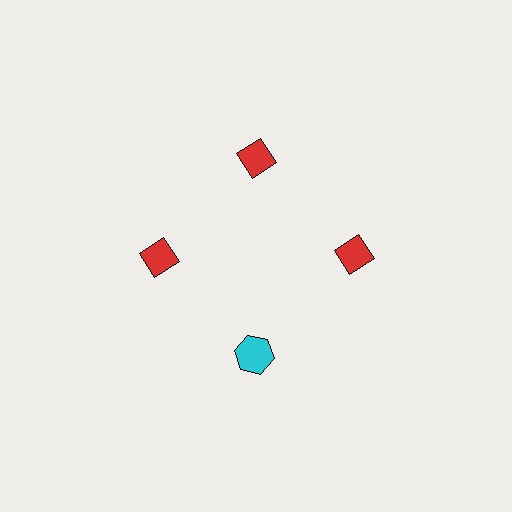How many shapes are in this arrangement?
There are 4 shapes arranged in a ring pattern.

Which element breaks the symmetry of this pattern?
The cyan hexagon at roughly the 6 o'clock position breaks the symmetry. All other shapes are red diamonds.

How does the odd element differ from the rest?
It differs in both color (cyan instead of red) and shape (hexagon instead of diamond).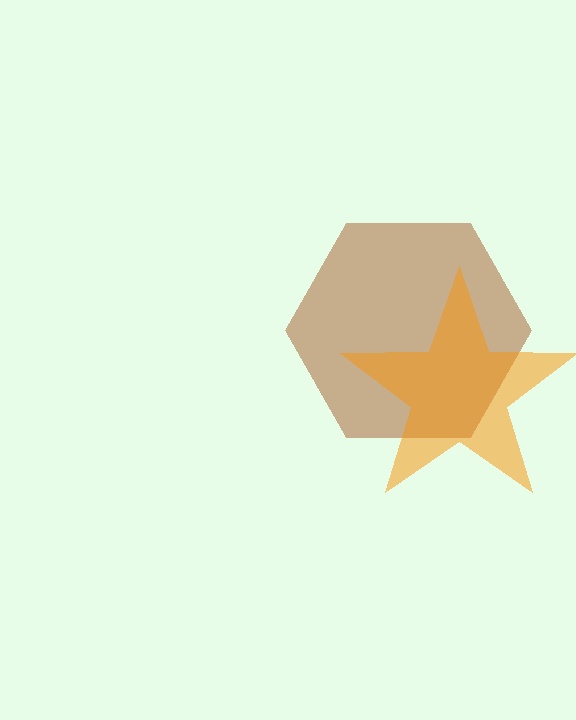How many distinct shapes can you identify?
There are 2 distinct shapes: a brown hexagon, an orange star.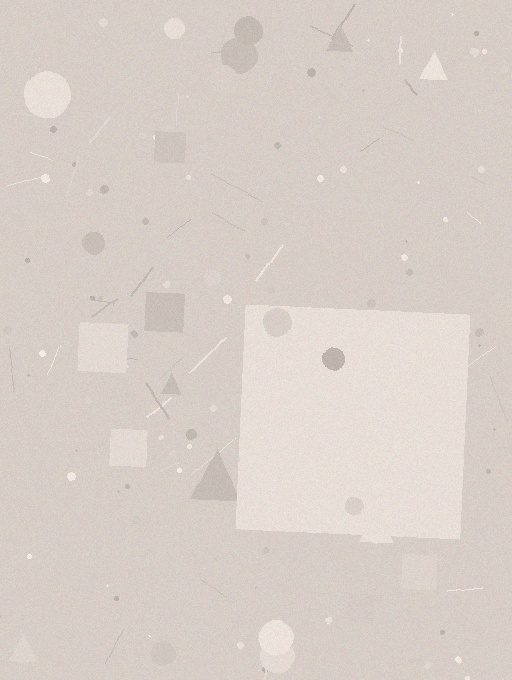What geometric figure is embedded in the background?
A square is embedded in the background.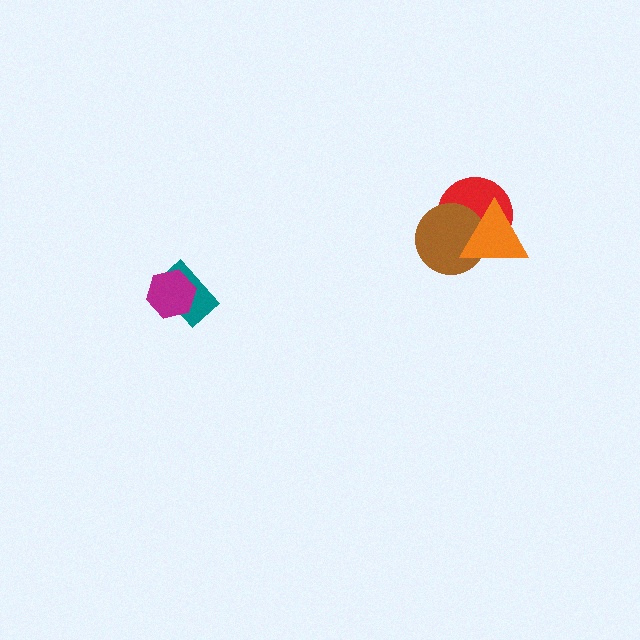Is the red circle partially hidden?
Yes, it is partially covered by another shape.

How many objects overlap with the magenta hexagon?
1 object overlaps with the magenta hexagon.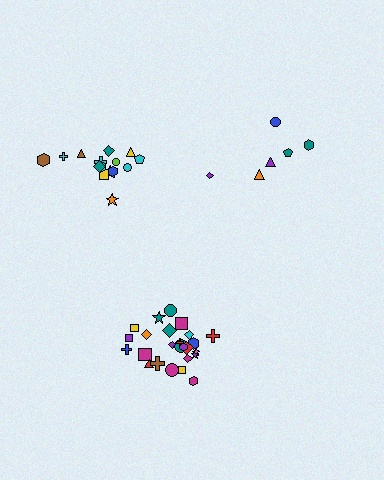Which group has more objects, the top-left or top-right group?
The top-left group.